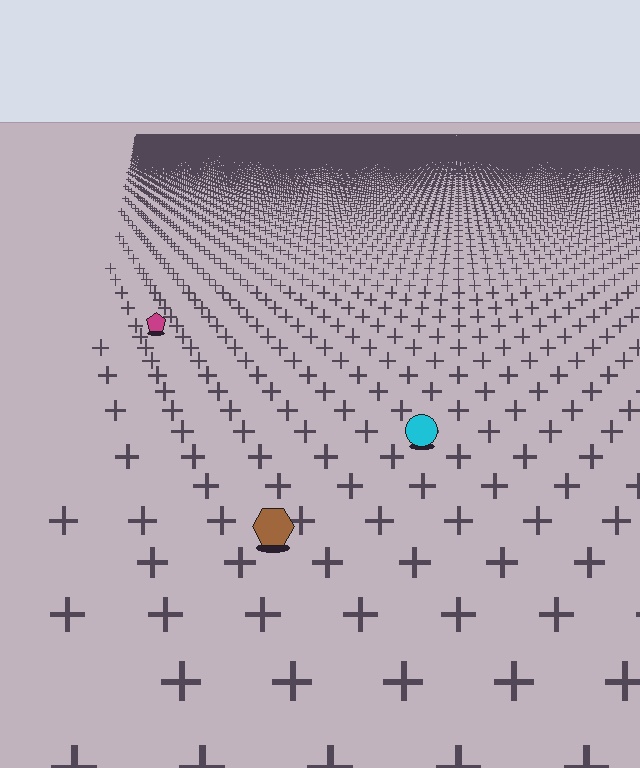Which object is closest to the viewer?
The brown hexagon is closest. The texture marks near it are larger and more spread out.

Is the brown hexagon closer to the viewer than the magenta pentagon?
Yes. The brown hexagon is closer — you can tell from the texture gradient: the ground texture is coarser near it.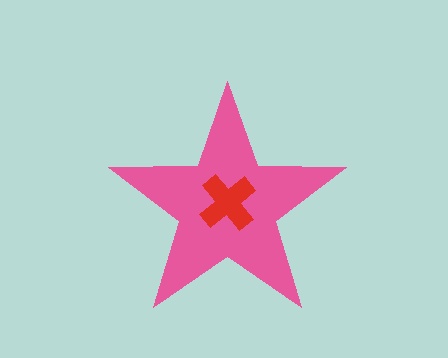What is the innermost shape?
The red cross.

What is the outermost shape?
The pink star.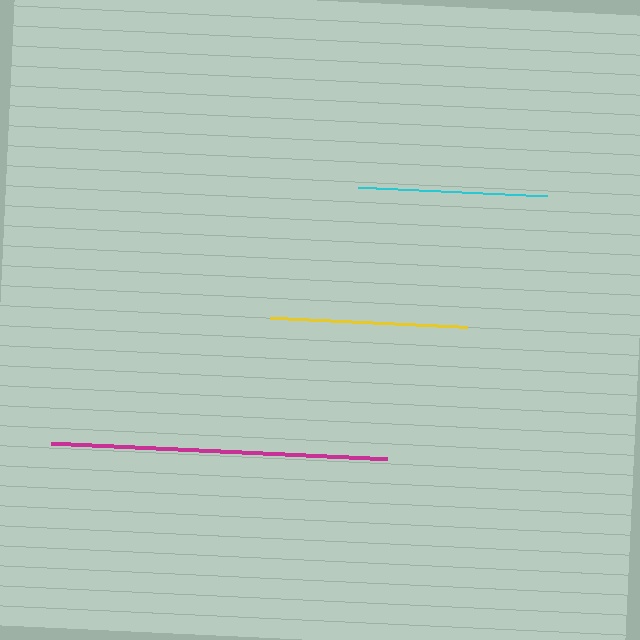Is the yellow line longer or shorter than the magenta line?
The magenta line is longer than the yellow line.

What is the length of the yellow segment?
The yellow segment is approximately 198 pixels long.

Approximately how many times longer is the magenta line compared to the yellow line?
The magenta line is approximately 1.7 times the length of the yellow line.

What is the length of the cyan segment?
The cyan segment is approximately 189 pixels long.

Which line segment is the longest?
The magenta line is the longest at approximately 336 pixels.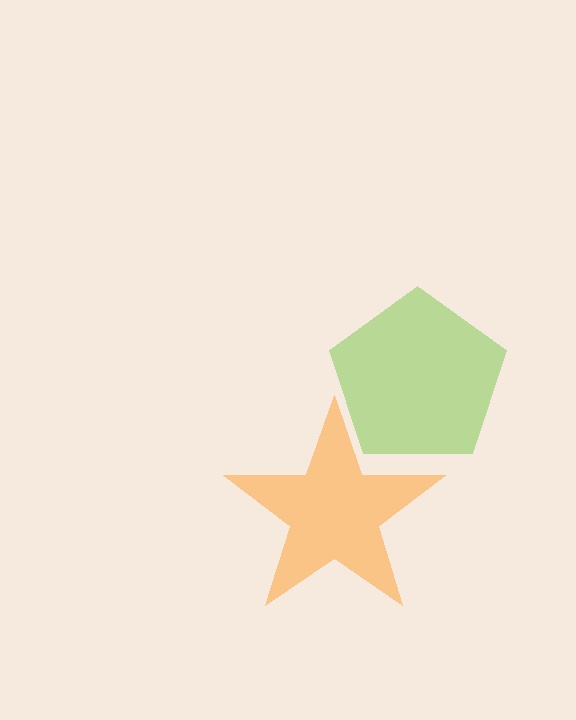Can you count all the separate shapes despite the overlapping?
Yes, there are 2 separate shapes.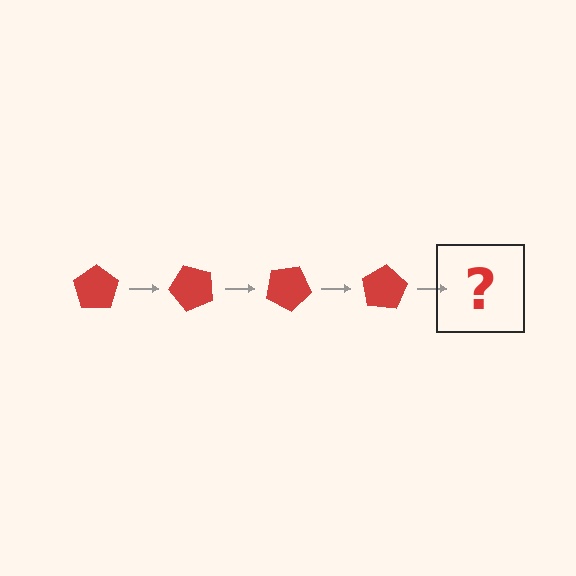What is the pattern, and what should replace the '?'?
The pattern is that the pentagon rotates 50 degrees each step. The '?' should be a red pentagon rotated 200 degrees.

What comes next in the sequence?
The next element should be a red pentagon rotated 200 degrees.